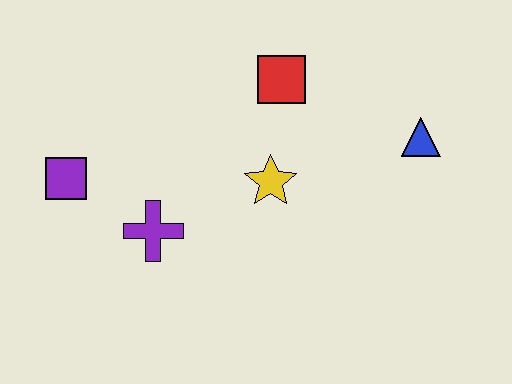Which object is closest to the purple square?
The purple cross is closest to the purple square.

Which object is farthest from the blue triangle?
The purple square is farthest from the blue triangle.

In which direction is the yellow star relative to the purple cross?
The yellow star is to the right of the purple cross.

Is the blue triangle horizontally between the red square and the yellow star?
No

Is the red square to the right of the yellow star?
Yes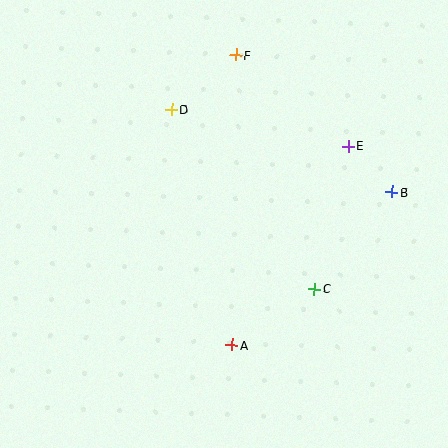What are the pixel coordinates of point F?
Point F is at (236, 55).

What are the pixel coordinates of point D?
Point D is at (172, 110).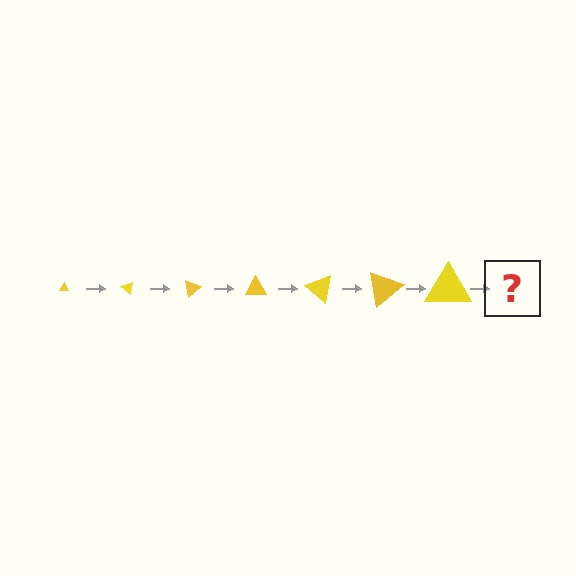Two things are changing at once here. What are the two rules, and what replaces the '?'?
The two rules are that the triangle grows larger each step and it rotates 40 degrees each step. The '?' should be a triangle, larger than the previous one and rotated 280 degrees from the start.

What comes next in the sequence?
The next element should be a triangle, larger than the previous one and rotated 280 degrees from the start.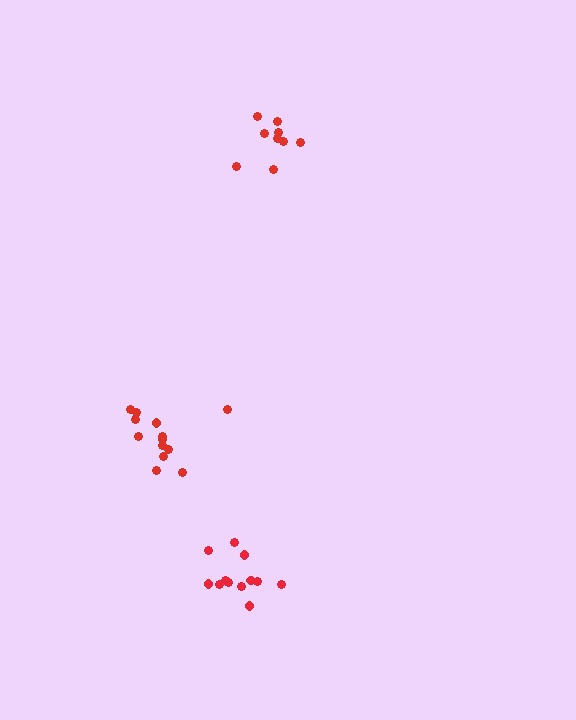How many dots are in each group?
Group 1: 9 dots, Group 2: 12 dots, Group 3: 13 dots (34 total).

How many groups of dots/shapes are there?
There are 3 groups.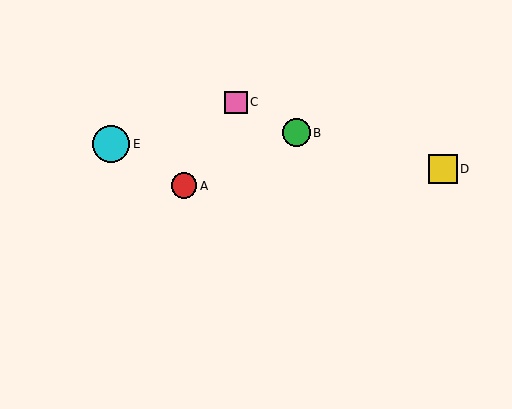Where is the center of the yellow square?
The center of the yellow square is at (443, 169).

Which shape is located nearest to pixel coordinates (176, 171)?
The red circle (labeled A) at (184, 186) is nearest to that location.